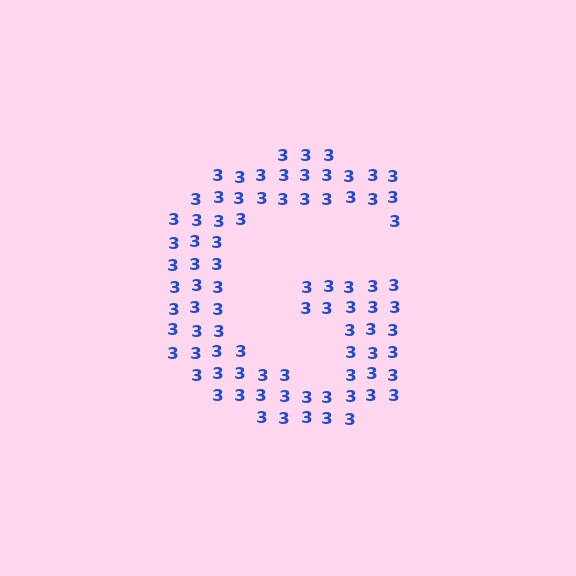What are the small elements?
The small elements are digit 3's.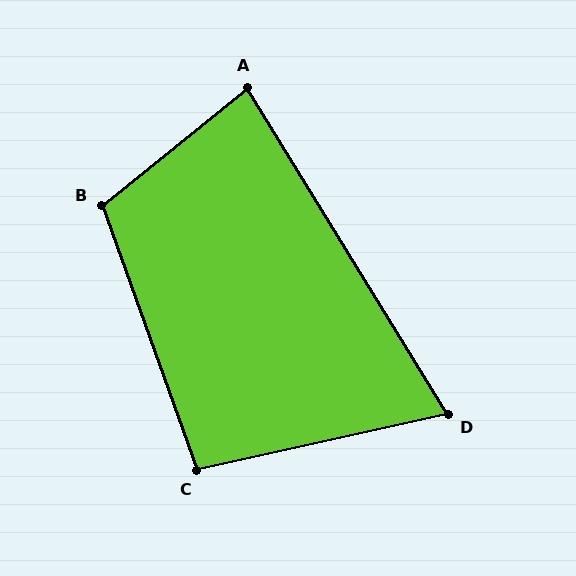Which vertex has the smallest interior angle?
D, at approximately 71 degrees.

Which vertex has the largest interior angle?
B, at approximately 109 degrees.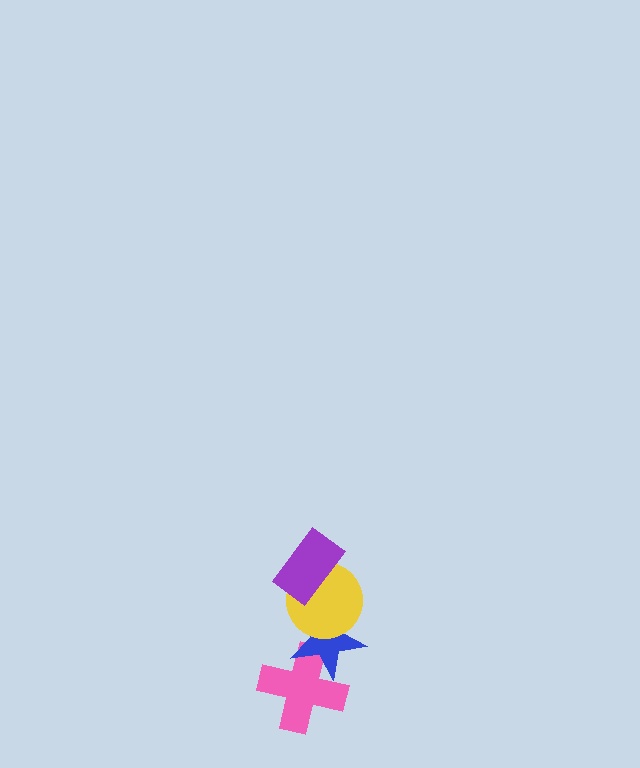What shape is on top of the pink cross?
The blue star is on top of the pink cross.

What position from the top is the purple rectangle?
The purple rectangle is 1st from the top.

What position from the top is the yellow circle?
The yellow circle is 2nd from the top.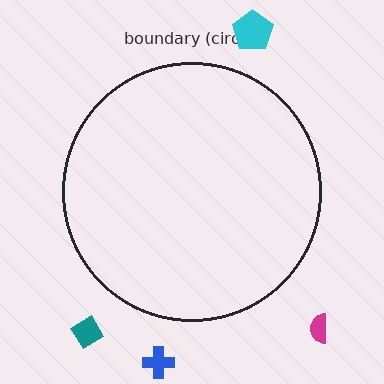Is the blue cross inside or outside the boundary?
Outside.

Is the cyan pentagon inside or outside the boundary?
Outside.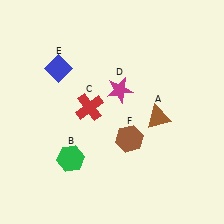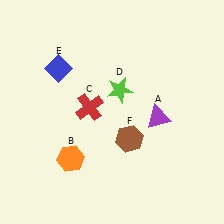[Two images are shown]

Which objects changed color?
A changed from brown to purple. B changed from green to orange. D changed from magenta to lime.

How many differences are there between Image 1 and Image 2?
There are 3 differences between the two images.